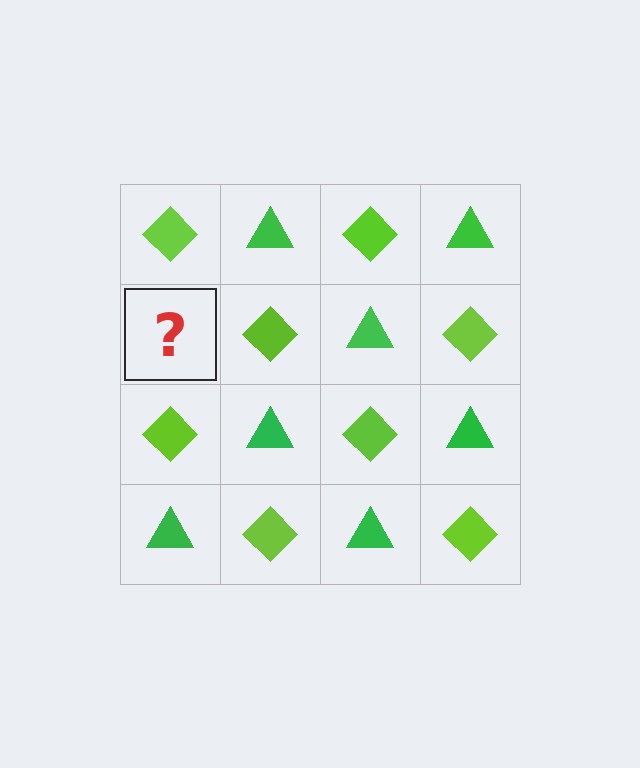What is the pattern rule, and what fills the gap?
The rule is that it alternates lime diamond and green triangle in a checkerboard pattern. The gap should be filled with a green triangle.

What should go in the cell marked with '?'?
The missing cell should contain a green triangle.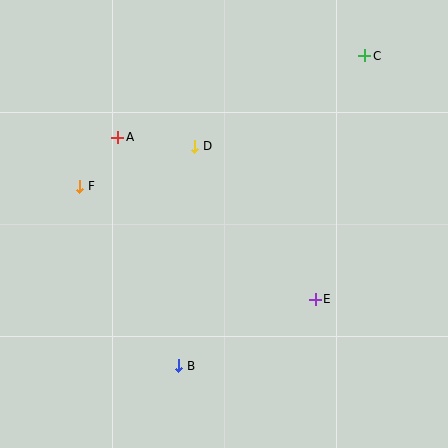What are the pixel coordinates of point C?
Point C is at (365, 56).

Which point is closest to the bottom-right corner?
Point E is closest to the bottom-right corner.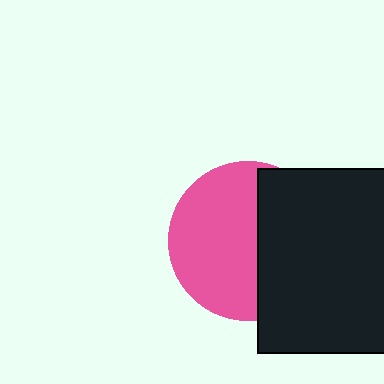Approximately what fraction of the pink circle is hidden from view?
Roughly 42% of the pink circle is hidden behind the black rectangle.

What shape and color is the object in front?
The object in front is a black rectangle.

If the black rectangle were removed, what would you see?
You would see the complete pink circle.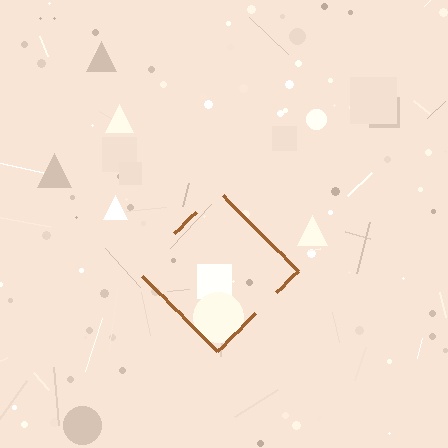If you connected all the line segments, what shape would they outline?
They would outline a diamond.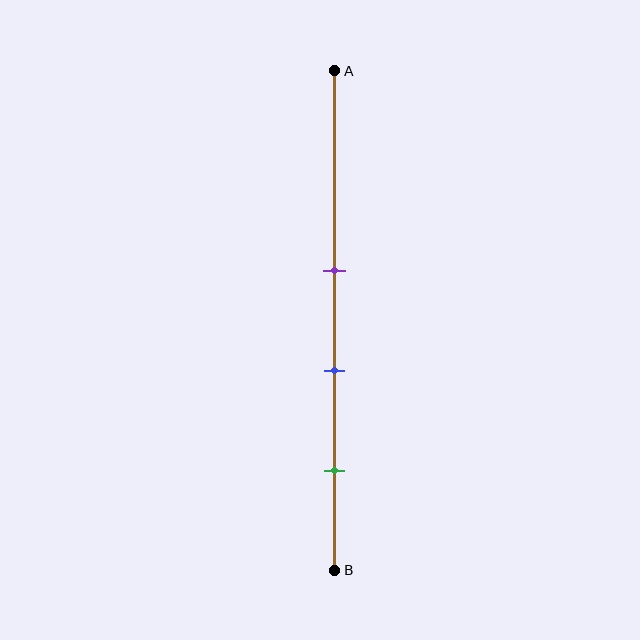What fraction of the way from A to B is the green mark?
The green mark is approximately 80% (0.8) of the way from A to B.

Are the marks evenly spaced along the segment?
Yes, the marks are approximately evenly spaced.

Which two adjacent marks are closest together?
The purple and blue marks are the closest adjacent pair.